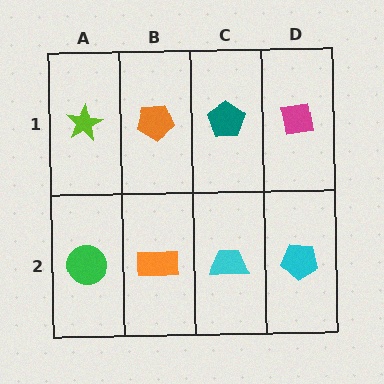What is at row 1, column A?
A lime star.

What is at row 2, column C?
A cyan trapezoid.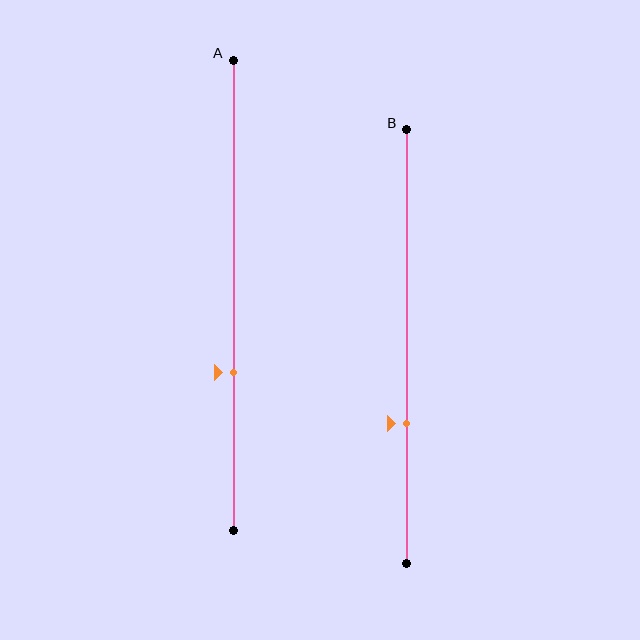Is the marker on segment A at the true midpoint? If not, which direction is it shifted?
No, the marker on segment A is shifted downward by about 16% of the segment length.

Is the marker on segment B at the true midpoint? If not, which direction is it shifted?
No, the marker on segment B is shifted downward by about 18% of the segment length.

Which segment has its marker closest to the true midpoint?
Segment A has its marker closest to the true midpoint.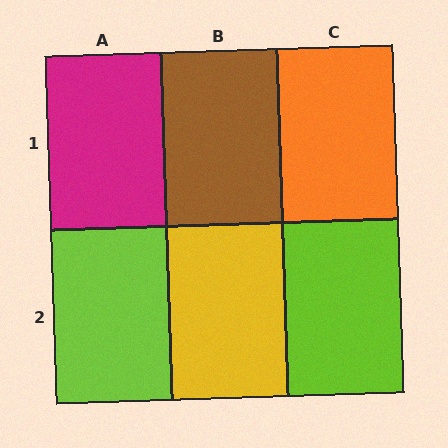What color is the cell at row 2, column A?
Lime.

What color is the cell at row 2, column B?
Yellow.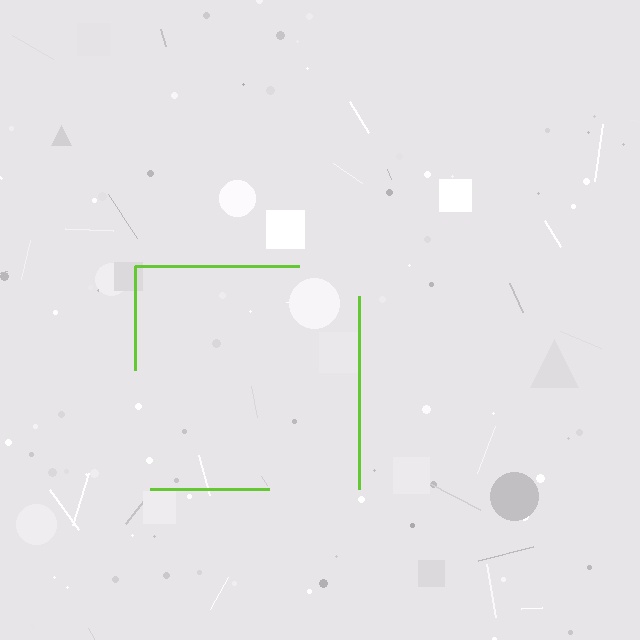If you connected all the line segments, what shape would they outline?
They would outline a square.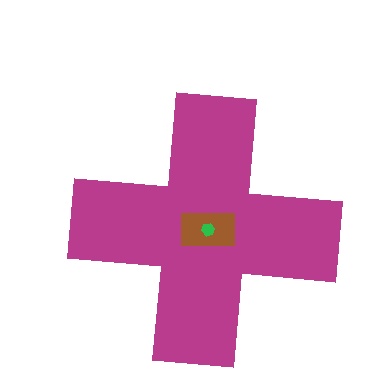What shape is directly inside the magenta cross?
The brown rectangle.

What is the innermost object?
The green hexagon.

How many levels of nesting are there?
3.